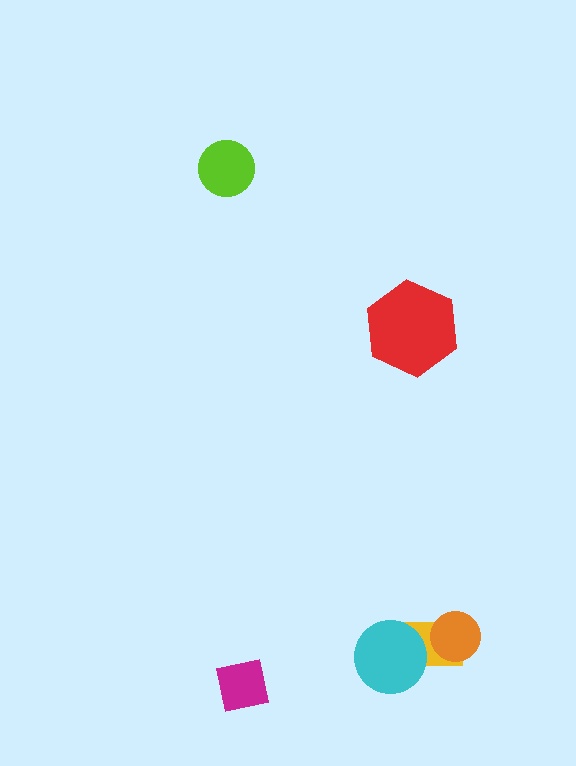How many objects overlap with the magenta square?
0 objects overlap with the magenta square.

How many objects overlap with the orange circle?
1 object overlaps with the orange circle.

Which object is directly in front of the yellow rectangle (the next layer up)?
The cyan circle is directly in front of the yellow rectangle.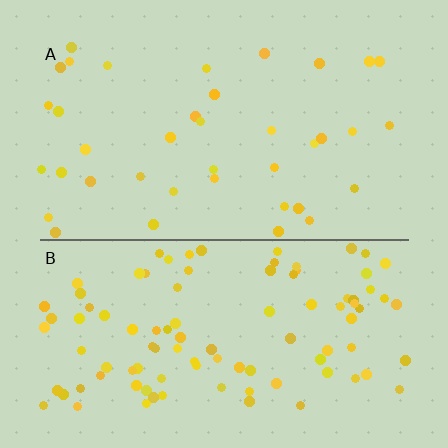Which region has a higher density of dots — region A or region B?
B (the bottom).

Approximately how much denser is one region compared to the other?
Approximately 2.6× — region B over region A.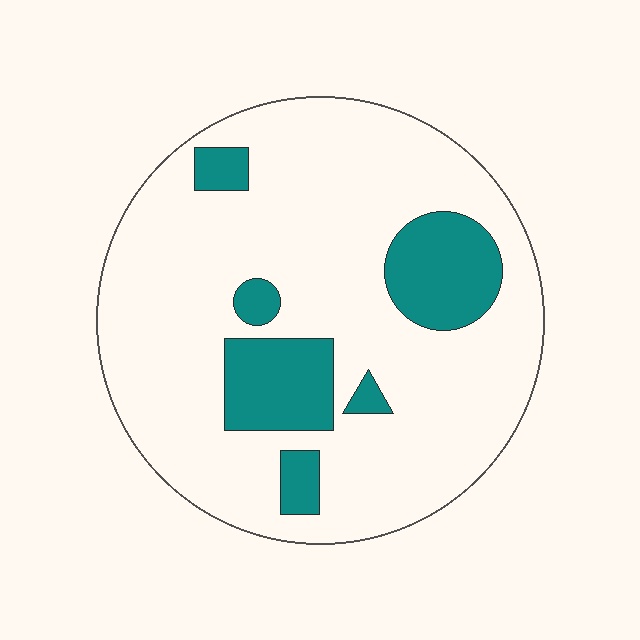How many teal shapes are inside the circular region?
6.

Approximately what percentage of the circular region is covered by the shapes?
Approximately 20%.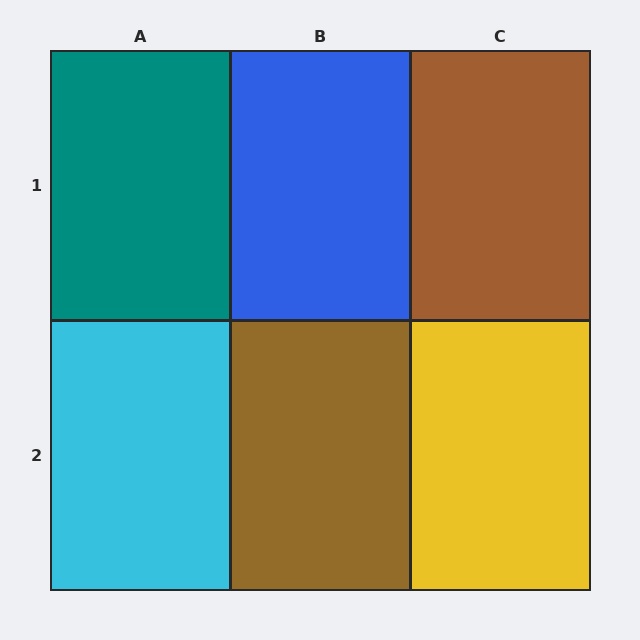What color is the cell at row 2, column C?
Yellow.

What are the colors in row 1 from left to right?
Teal, blue, brown.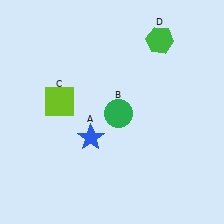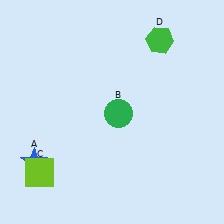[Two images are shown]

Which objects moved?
The objects that moved are: the blue star (A), the lime square (C).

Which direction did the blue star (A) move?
The blue star (A) moved left.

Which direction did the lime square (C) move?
The lime square (C) moved down.